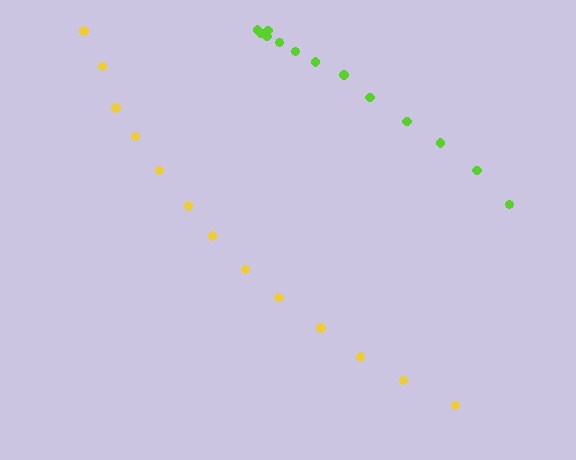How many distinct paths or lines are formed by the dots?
There are 2 distinct paths.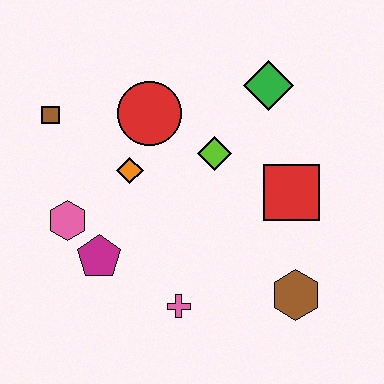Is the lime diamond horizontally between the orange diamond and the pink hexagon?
No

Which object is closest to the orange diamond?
The red circle is closest to the orange diamond.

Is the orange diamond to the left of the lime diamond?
Yes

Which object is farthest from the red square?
The brown square is farthest from the red square.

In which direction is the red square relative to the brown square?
The red square is to the right of the brown square.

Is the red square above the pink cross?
Yes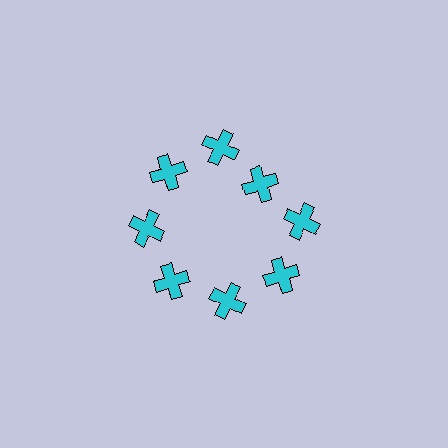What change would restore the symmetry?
The symmetry would be restored by moving it outward, back onto the ring so that all 8 crosses sit at equal angles and equal distance from the center.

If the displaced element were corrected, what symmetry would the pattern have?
It would have 8-fold rotational symmetry — the pattern would map onto itself every 45 degrees.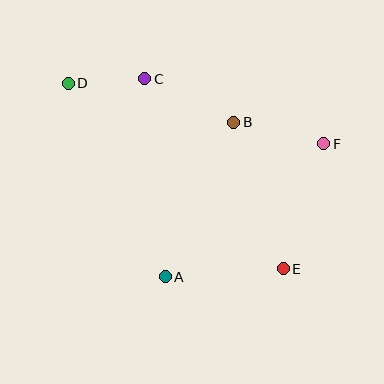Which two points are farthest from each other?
Points D and E are farthest from each other.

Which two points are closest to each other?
Points C and D are closest to each other.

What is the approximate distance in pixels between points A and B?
The distance between A and B is approximately 169 pixels.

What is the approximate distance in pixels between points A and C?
The distance between A and C is approximately 199 pixels.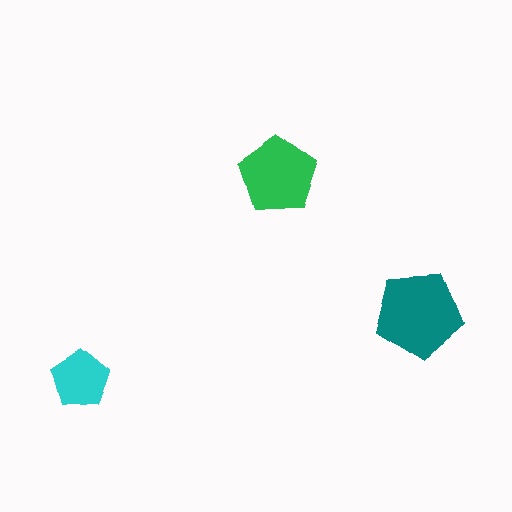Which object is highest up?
The green pentagon is topmost.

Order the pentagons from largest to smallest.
the teal one, the green one, the cyan one.